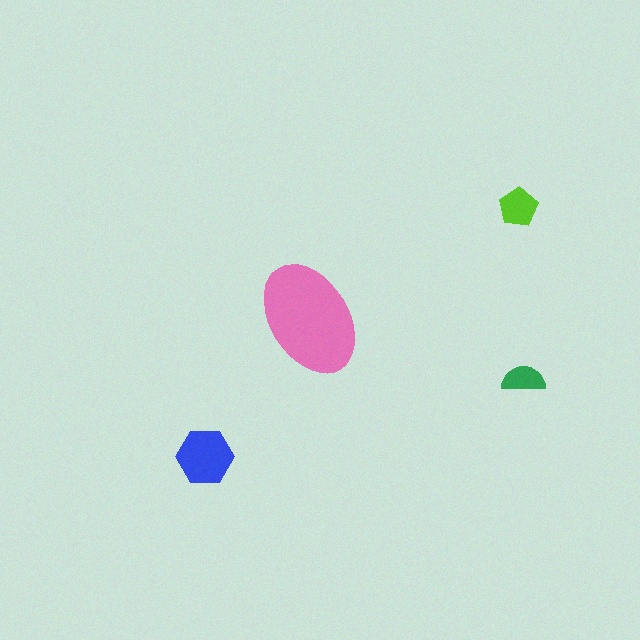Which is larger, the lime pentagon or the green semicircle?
The lime pentagon.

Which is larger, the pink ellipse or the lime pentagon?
The pink ellipse.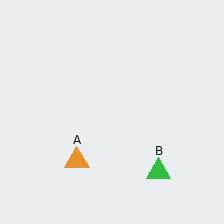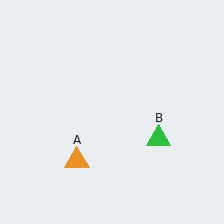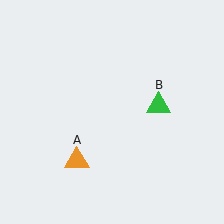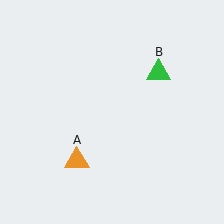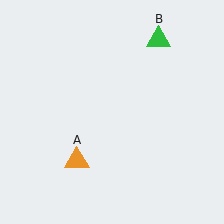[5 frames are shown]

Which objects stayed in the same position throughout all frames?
Orange triangle (object A) remained stationary.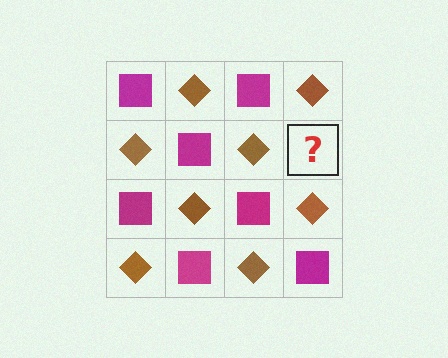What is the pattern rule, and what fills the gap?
The rule is that it alternates magenta square and brown diamond in a checkerboard pattern. The gap should be filled with a magenta square.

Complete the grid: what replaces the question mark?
The question mark should be replaced with a magenta square.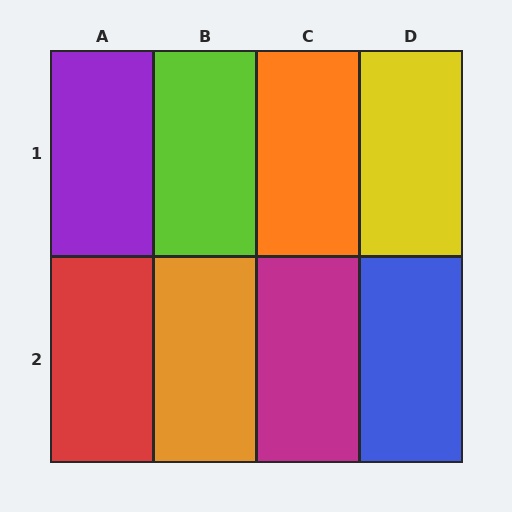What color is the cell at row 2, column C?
Magenta.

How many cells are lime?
1 cell is lime.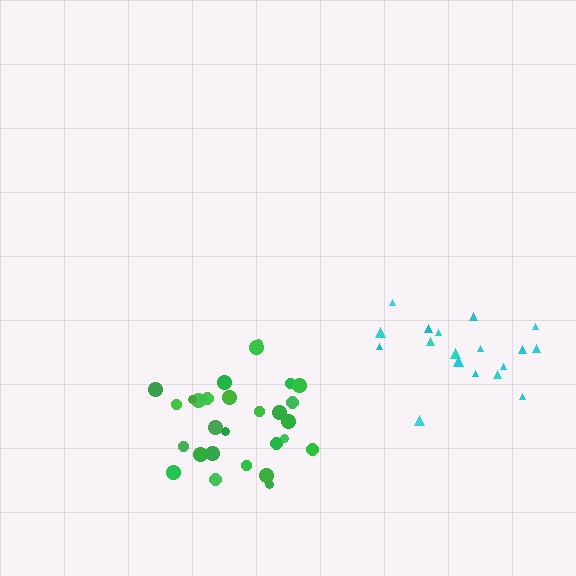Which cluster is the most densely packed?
Green.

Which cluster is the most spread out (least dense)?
Cyan.